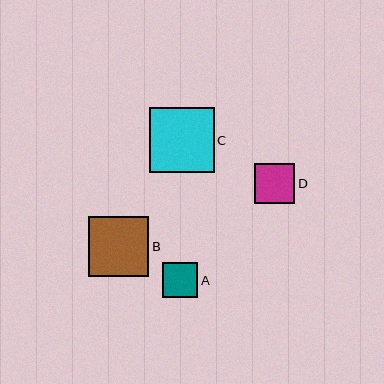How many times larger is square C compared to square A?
Square C is approximately 1.8 times the size of square A.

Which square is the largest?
Square C is the largest with a size of approximately 65 pixels.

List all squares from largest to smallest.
From largest to smallest: C, B, D, A.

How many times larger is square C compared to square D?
Square C is approximately 1.6 times the size of square D.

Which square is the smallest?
Square A is the smallest with a size of approximately 35 pixels.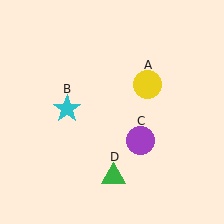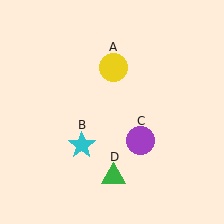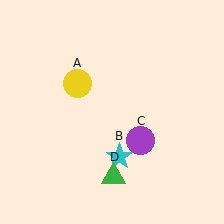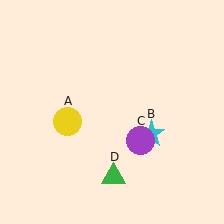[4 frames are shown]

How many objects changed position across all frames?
2 objects changed position: yellow circle (object A), cyan star (object B).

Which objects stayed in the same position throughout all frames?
Purple circle (object C) and green triangle (object D) remained stationary.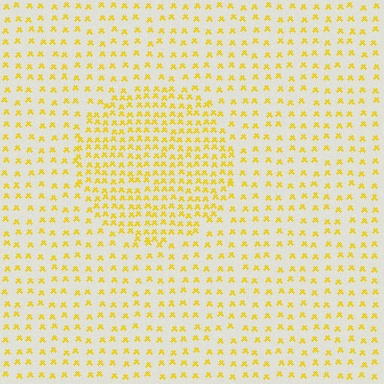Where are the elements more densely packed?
The elements are more densely packed inside the circle boundary.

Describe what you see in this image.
The image contains small yellow elements arranged at two different densities. A circle-shaped region is visible where the elements are more densely packed than the surrounding area.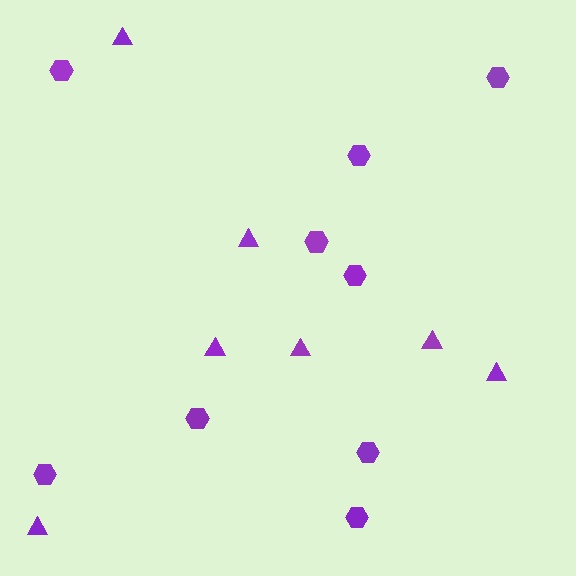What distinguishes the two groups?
There are 2 groups: one group of triangles (7) and one group of hexagons (9).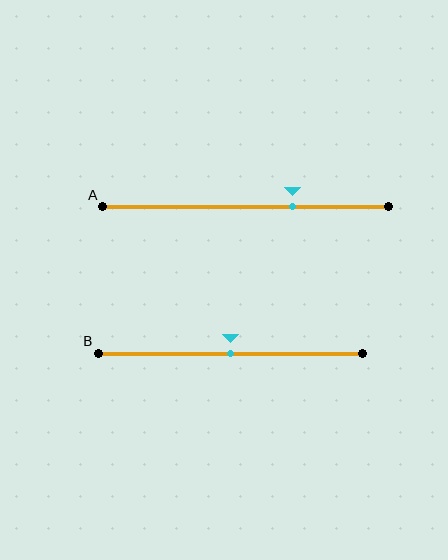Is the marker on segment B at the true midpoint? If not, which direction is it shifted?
Yes, the marker on segment B is at the true midpoint.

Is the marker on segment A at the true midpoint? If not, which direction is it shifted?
No, the marker on segment A is shifted to the right by about 17% of the segment length.